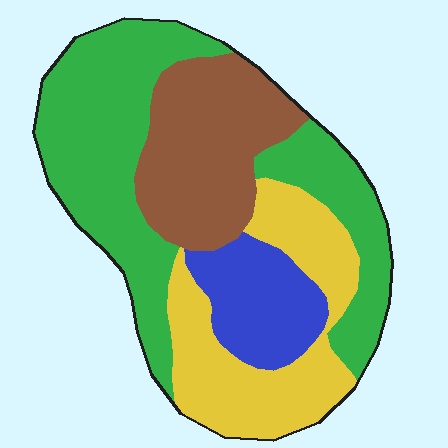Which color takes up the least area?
Blue, at roughly 15%.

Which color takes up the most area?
Green, at roughly 40%.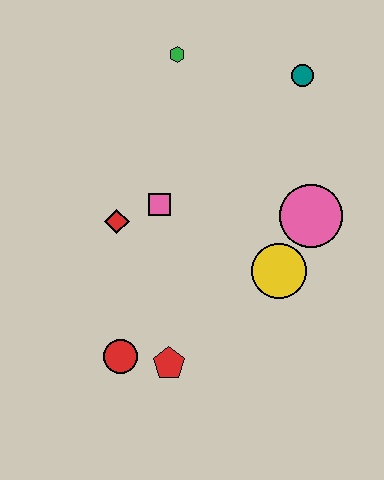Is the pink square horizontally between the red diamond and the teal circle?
Yes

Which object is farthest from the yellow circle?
The green hexagon is farthest from the yellow circle.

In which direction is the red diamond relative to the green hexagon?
The red diamond is below the green hexagon.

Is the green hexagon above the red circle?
Yes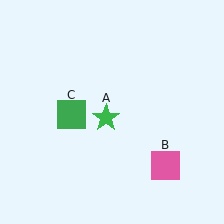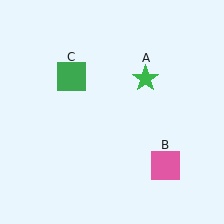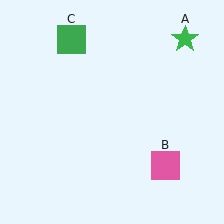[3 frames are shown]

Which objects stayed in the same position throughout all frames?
Pink square (object B) remained stationary.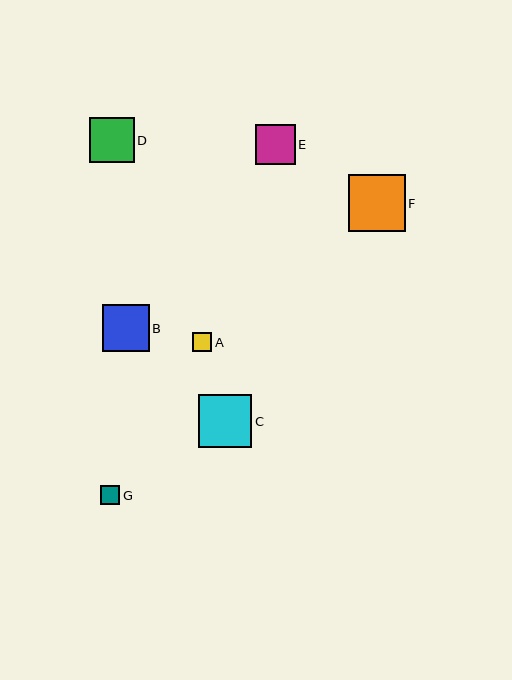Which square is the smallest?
Square A is the smallest with a size of approximately 19 pixels.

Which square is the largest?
Square F is the largest with a size of approximately 57 pixels.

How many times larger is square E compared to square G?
Square E is approximately 2.0 times the size of square G.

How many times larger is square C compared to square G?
Square C is approximately 2.8 times the size of square G.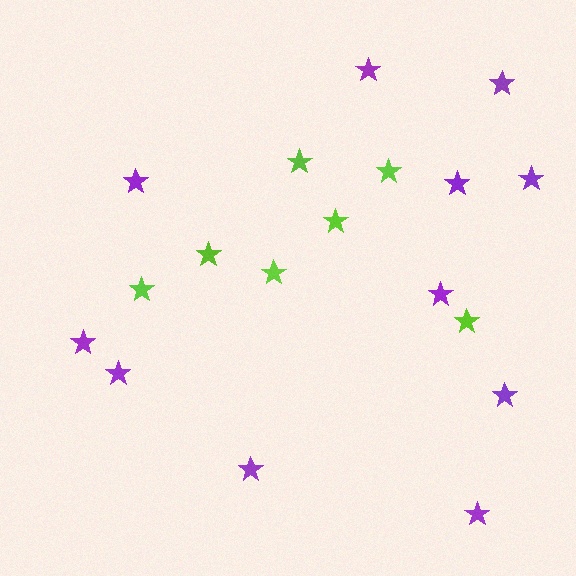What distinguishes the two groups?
There are 2 groups: one group of purple stars (11) and one group of lime stars (7).